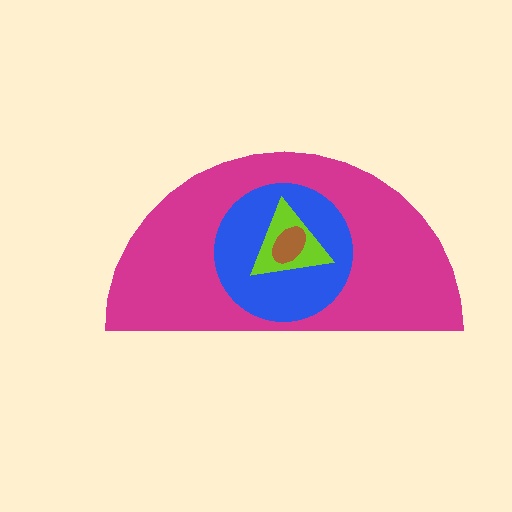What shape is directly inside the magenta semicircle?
The blue circle.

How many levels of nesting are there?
4.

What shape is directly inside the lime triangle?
The brown ellipse.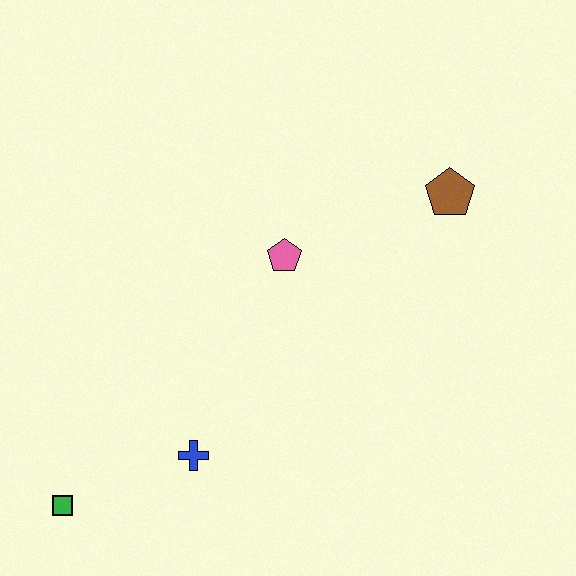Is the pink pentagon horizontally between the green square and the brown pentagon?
Yes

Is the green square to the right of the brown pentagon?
No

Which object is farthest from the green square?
The brown pentagon is farthest from the green square.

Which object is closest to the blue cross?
The green square is closest to the blue cross.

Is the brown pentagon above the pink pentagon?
Yes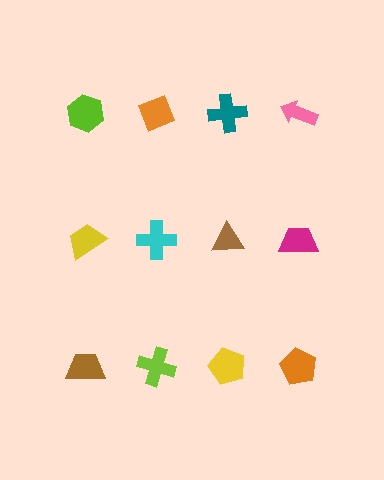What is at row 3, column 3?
A yellow pentagon.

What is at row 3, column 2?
A lime cross.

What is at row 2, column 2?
A cyan cross.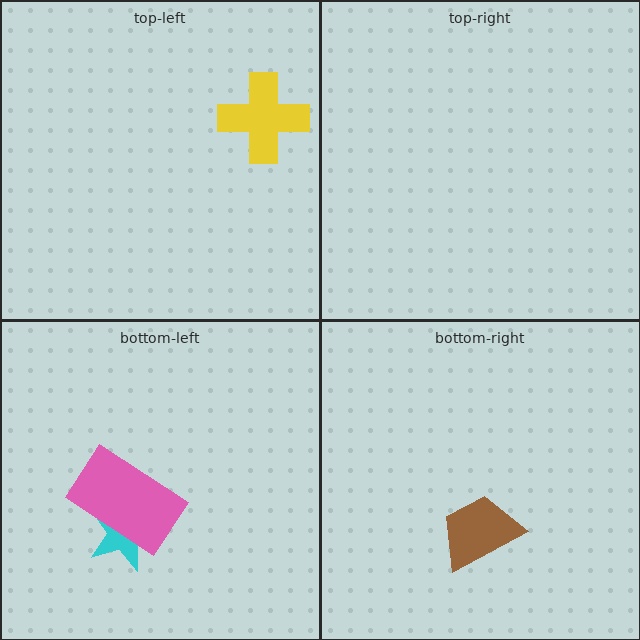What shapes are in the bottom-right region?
The brown trapezoid.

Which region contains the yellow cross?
The top-left region.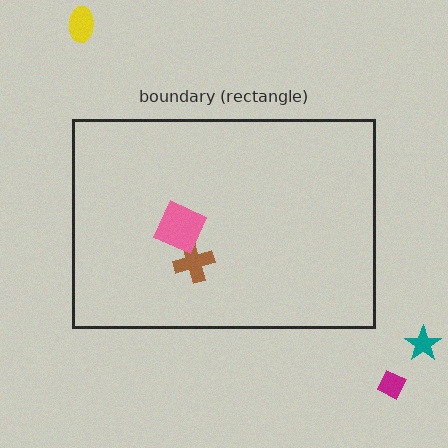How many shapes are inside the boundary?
2 inside, 3 outside.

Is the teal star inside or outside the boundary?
Outside.